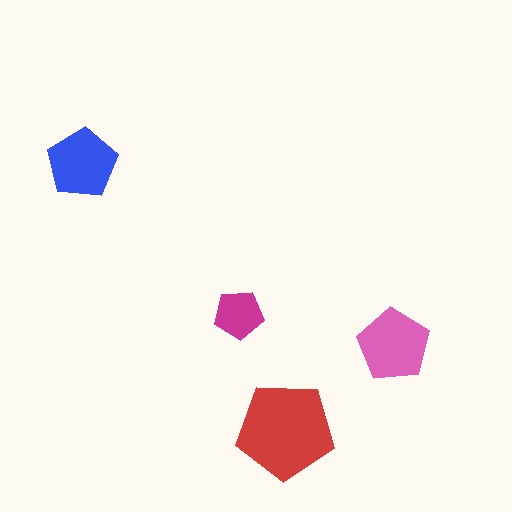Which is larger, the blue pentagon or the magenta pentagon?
The blue one.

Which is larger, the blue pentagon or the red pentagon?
The red one.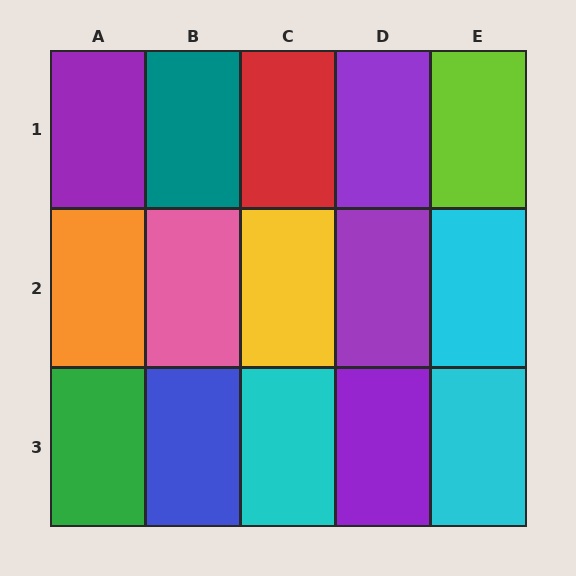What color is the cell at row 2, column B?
Pink.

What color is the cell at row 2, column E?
Cyan.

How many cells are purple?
4 cells are purple.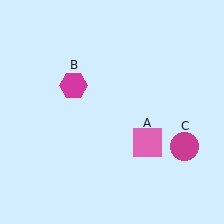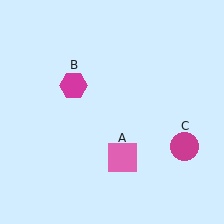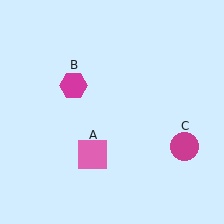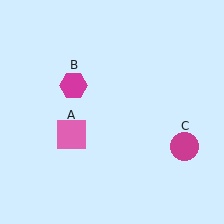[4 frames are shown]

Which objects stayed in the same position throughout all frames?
Magenta hexagon (object B) and magenta circle (object C) remained stationary.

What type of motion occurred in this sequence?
The pink square (object A) rotated clockwise around the center of the scene.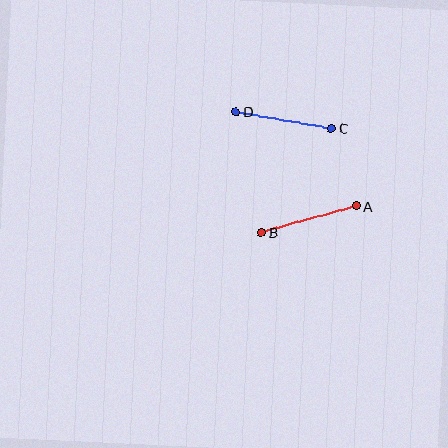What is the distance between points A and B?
The distance is approximately 98 pixels.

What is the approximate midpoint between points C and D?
The midpoint is at approximately (284, 120) pixels.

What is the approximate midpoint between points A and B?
The midpoint is at approximately (309, 219) pixels.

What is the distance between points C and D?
The distance is approximately 97 pixels.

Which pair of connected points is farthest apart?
Points A and B are farthest apart.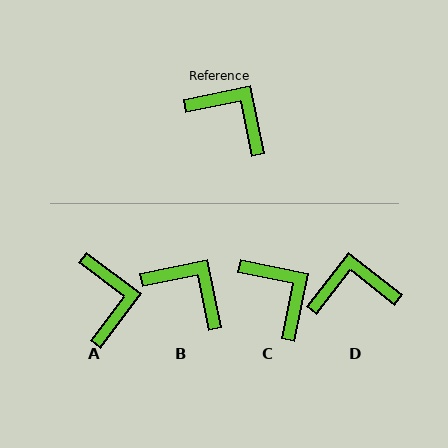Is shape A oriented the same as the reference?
No, it is off by about 48 degrees.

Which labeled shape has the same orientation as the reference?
B.